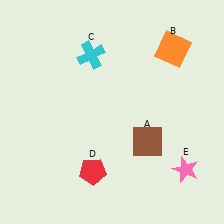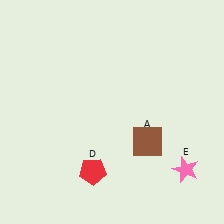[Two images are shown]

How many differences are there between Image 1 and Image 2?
There are 2 differences between the two images.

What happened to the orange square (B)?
The orange square (B) was removed in Image 2. It was in the top-right area of Image 1.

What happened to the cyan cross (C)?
The cyan cross (C) was removed in Image 2. It was in the top-left area of Image 1.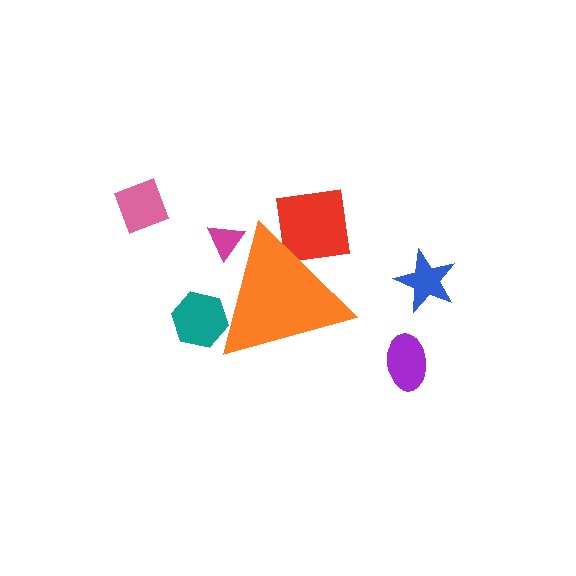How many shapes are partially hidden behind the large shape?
3 shapes are partially hidden.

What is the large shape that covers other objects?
An orange triangle.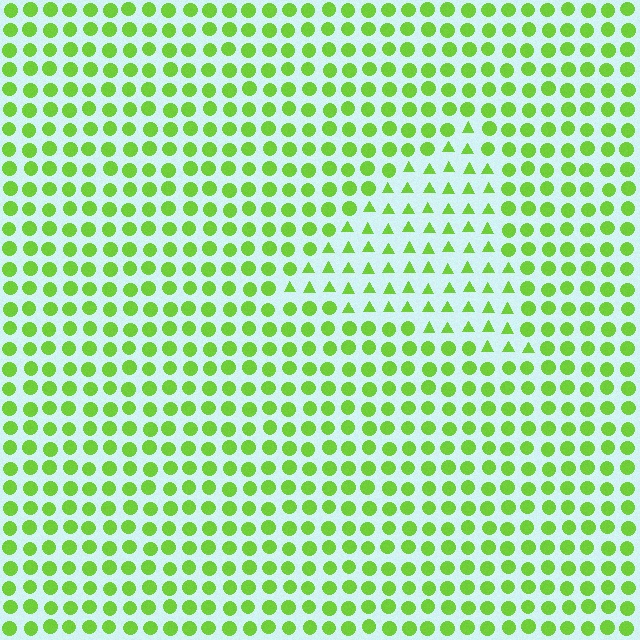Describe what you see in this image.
The image is filled with small lime elements arranged in a uniform grid. A triangle-shaped region contains triangles, while the surrounding area contains circles. The boundary is defined purely by the change in element shape.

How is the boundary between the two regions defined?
The boundary is defined by a change in element shape: triangles inside vs. circles outside. All elements share the same color and spacing.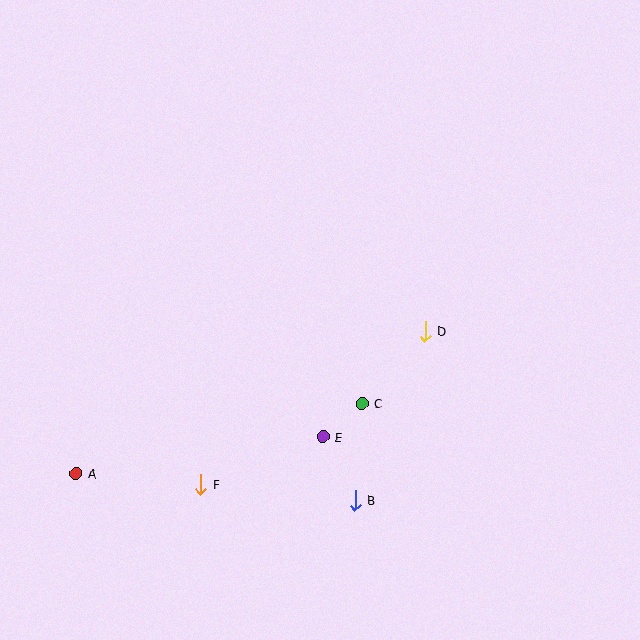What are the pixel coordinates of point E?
Point E is at (323, 437).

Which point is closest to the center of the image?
Point C at (362, 403) is closest to the center.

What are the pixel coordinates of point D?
Point D is at (425, 331).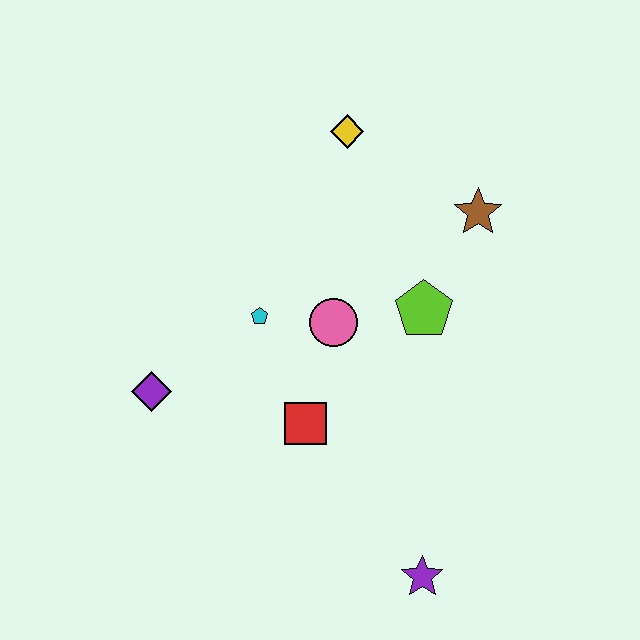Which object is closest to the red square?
The pink circle is closest to the red square.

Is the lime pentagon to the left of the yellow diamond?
No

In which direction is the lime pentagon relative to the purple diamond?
The lime pentagon is to the right of the purple diamond.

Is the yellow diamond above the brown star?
Yes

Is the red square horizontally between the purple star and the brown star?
No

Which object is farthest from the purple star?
The yellow diamond is farthest from the purple star.